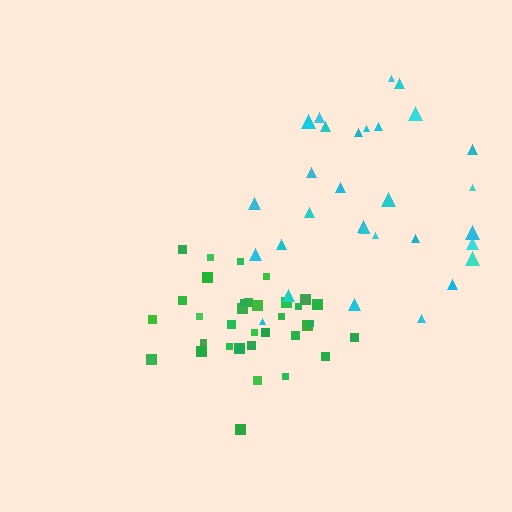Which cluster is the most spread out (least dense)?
Cyan.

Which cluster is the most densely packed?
Green.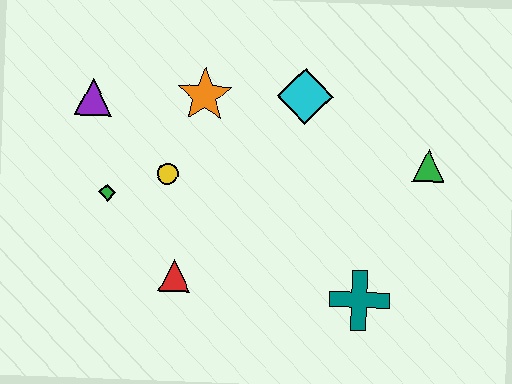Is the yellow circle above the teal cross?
Yes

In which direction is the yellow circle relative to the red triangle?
The yellow circle is above the red triangle.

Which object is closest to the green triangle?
The cyan diamond is closest to the green triangle.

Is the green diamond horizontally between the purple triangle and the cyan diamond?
Yes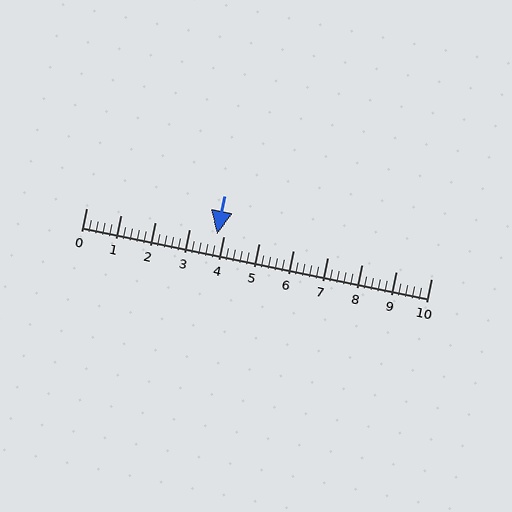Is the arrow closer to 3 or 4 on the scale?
The arrow is closer to 4.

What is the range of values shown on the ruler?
The ruler shows values from 0 to 10.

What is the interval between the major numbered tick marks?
The major tick marks are spaced 1 units apart.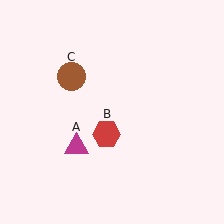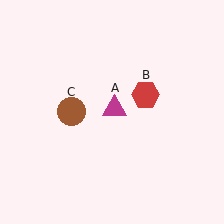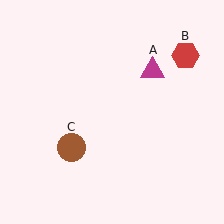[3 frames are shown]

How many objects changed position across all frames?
3 objects changed position: magenta triangle (object A), red hexagon (object B), brown circle (object C).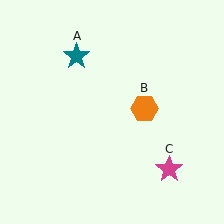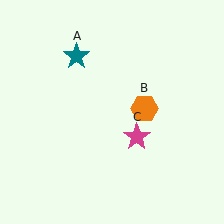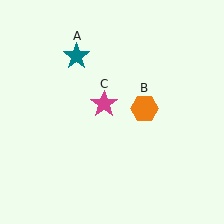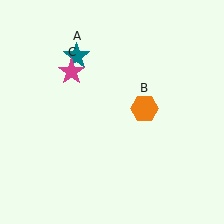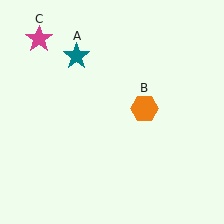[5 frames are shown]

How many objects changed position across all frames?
1 object changed position: magenta star (object C).